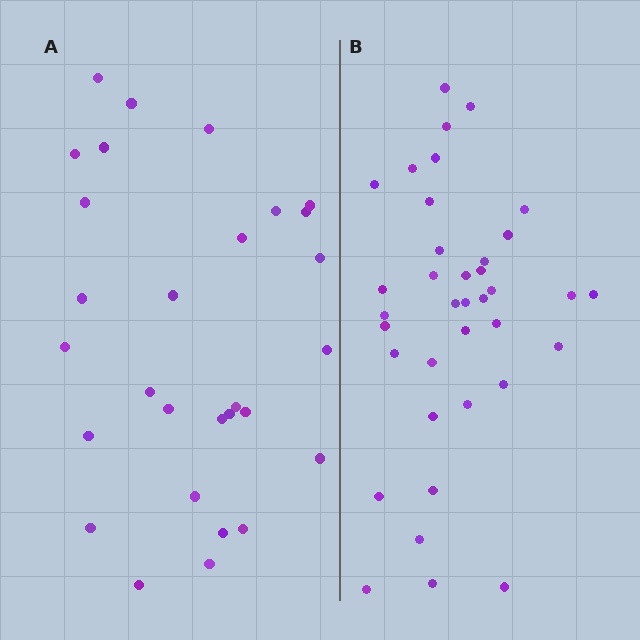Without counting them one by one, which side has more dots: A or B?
Region B (the right region) has more dots.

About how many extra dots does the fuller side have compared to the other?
Region B has roughly 8 or so more dots than region A.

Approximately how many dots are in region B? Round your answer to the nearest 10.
About 40 dots. (The exact count is 37, which rounds to 40.)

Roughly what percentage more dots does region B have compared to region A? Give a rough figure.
About 30% more.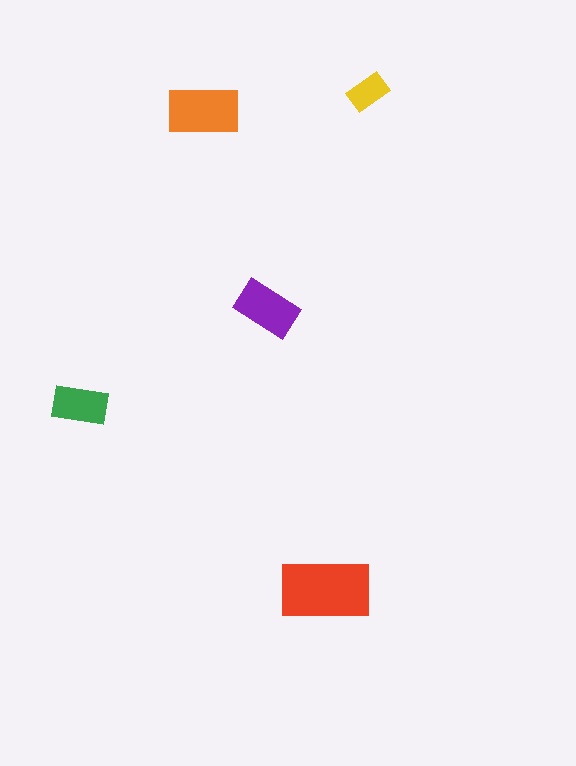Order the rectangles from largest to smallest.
the red one, the orange one, the purple one, the green one, the yellow one.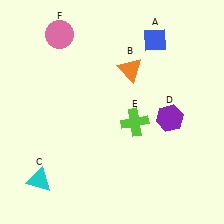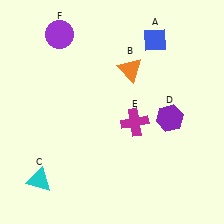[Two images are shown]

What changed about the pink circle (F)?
In Image 1, F is pink. In Image 2, it changed to purple.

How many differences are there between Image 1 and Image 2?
There are 2 differences between the two images.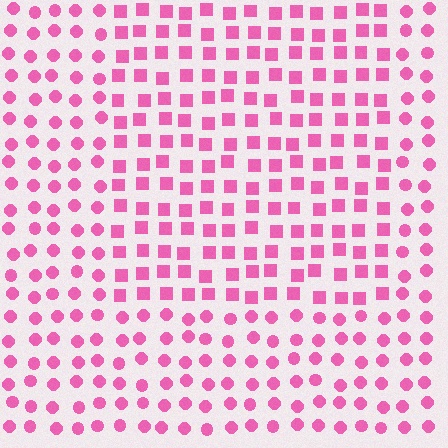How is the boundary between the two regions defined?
The boundary is defined by a change in element shape: squares inside vs. circles outside. All elements share the same color and spacing.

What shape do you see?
I see a rectangle.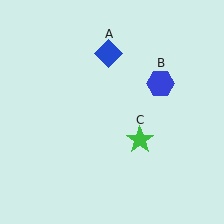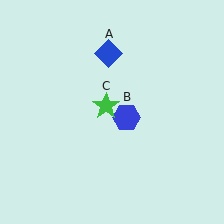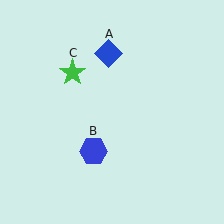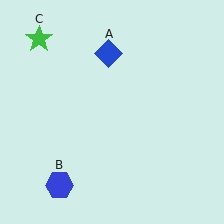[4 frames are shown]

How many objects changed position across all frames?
2 objects changed position: blue hexagon (object B), green star (object C).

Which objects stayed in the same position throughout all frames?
Blue diamond (object A) remained stationary.